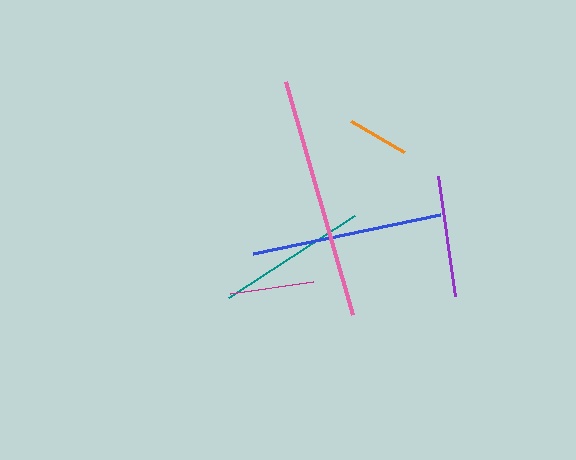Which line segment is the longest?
The pink line is the longest at approximately 242 pixels.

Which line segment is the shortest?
The orange line is the shortest at approximately 62 pixels.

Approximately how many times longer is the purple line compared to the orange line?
The purple line is approximately 1.9 times the length of the orange line.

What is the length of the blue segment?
The blue segment is approximately 191 pixels long.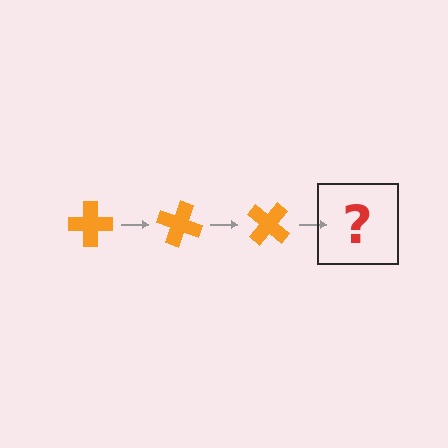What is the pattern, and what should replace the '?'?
The pattern is that the cross rotates 20 degrees each step. The '?' should be an orange cross rotated 60 degrees.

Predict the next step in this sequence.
The next step is an orange cross rotated 60 degrees.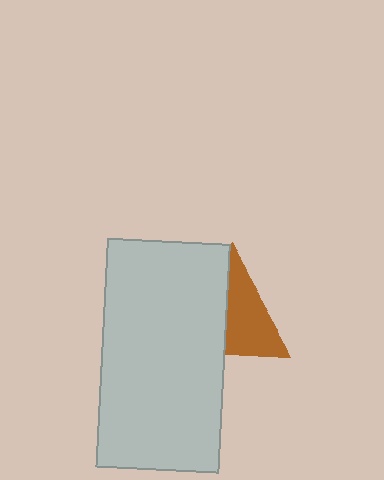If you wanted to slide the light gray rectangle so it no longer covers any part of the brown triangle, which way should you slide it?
Slide it left — that is the most direct way to separate the two shapes.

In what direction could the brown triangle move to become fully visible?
The brown triangle could move right. That would shift it out from behind the light gray rectangle entirely.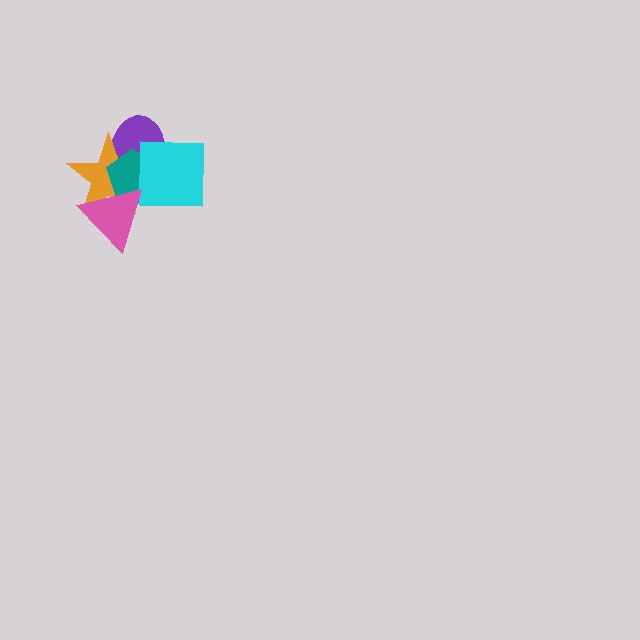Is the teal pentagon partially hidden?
Yes, it is partially covered by another shape.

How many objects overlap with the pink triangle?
3 objects overlap with the pink triangle.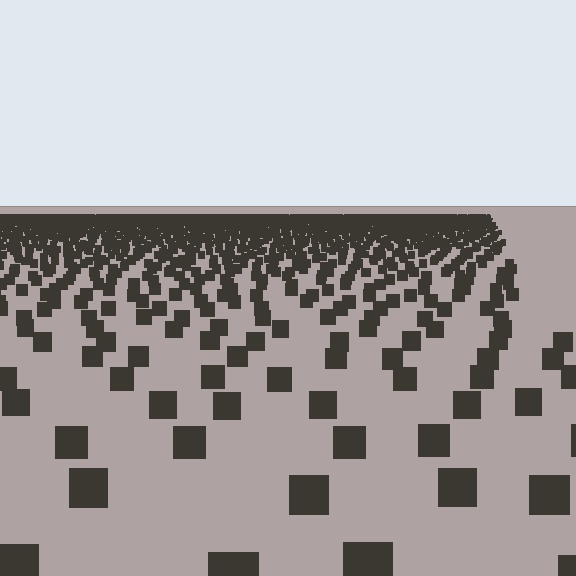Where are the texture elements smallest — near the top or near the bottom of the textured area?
Near the top.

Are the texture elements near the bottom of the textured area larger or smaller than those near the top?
Larger. Near the bottom, elements are closer to the viewer and appear at a bigger on-screen size.